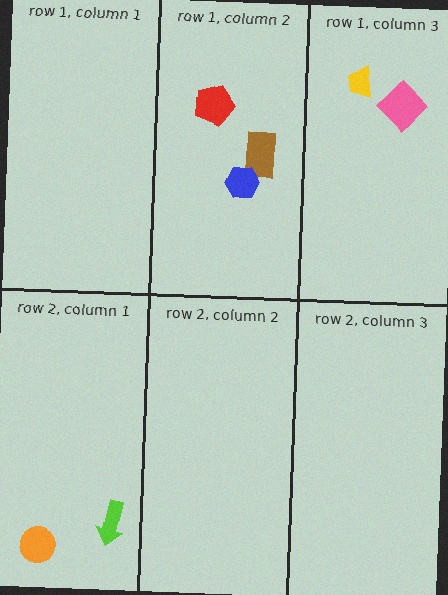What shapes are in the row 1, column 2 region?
The brown rectangle, the blue hexagon, the red pentagon.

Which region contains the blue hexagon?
The row 1, column 2 region.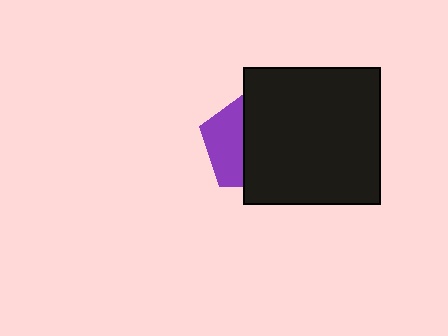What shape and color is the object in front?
The object in front is a black square.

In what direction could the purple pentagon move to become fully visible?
The purple pentagon could move left. That would shift it out from behind the black square entirely.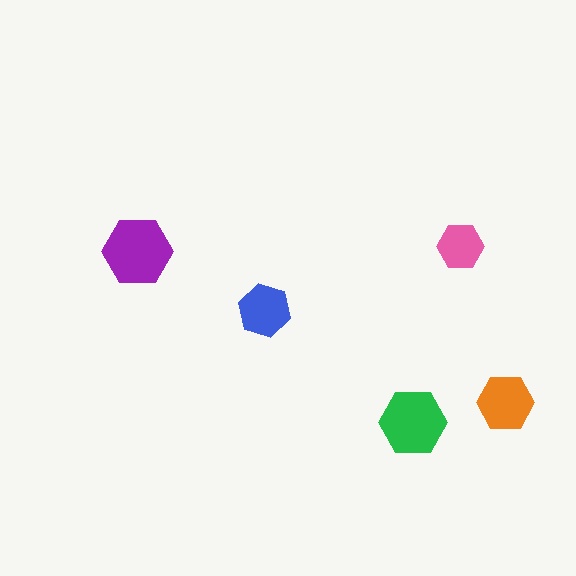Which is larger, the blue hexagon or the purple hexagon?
The purple one.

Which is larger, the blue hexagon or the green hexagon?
The green one.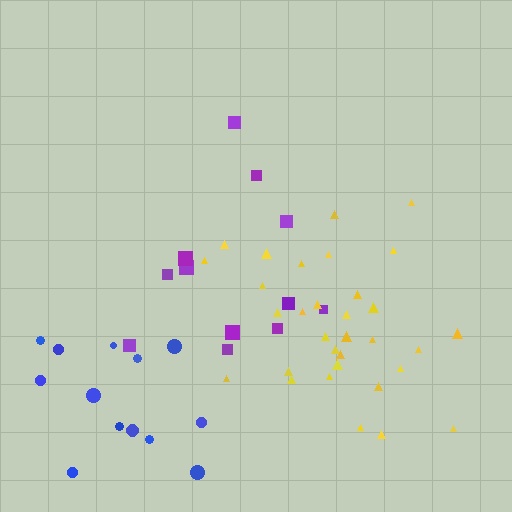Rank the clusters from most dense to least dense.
yellow, blue, purple.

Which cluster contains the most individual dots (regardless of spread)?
Yellow (32).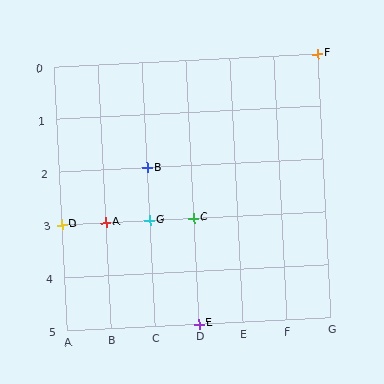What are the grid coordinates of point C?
Point C is at grid coordinates (D, 3).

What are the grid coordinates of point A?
Point A is at grid coordinates (B, 3).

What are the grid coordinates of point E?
Point E is at grid coordinates (D, 5).